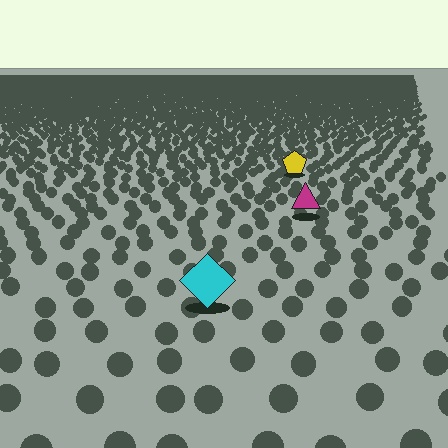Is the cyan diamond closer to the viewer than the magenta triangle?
Yes. The cyan diamond is closer — you can tell from the texture gradient: the ground texture is coarser near it.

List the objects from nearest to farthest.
From nearest to farthest: the cyan diamond, the magenta triangle, the yellow pentagon.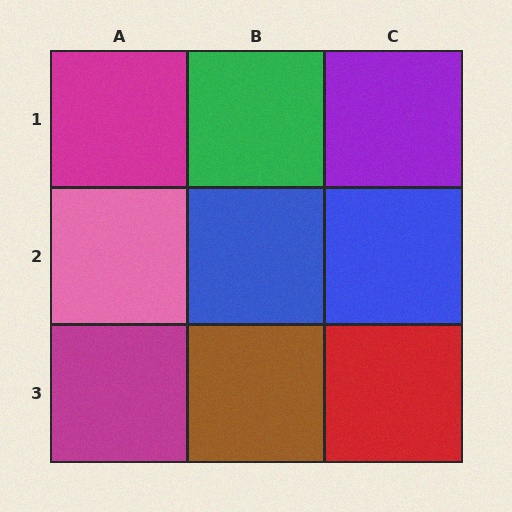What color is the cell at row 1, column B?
Green.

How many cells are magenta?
2 cells are magenta.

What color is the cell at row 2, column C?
Blue.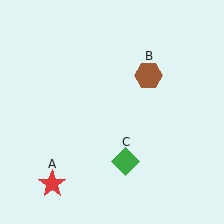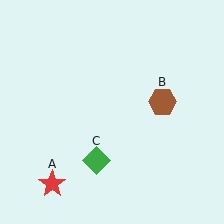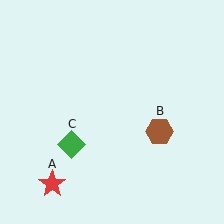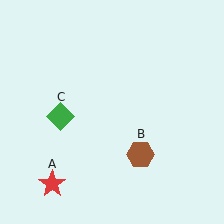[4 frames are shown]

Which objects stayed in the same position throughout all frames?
Red star (object A) remained stationary.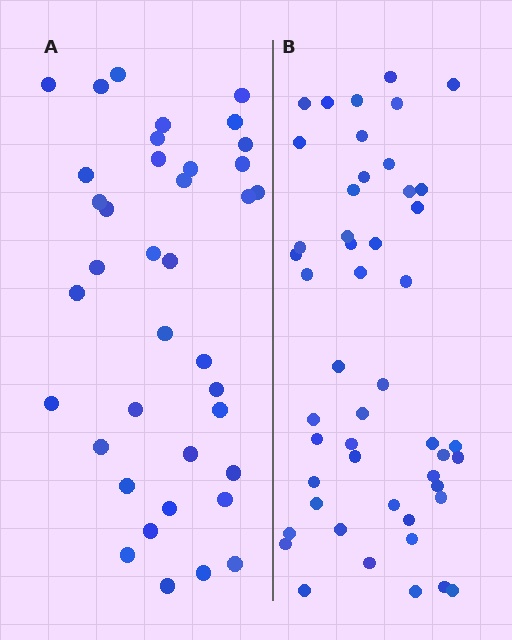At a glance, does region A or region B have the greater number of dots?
Region B (the right region) has more dots.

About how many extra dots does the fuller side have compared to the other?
Region B has roughly 12 or so more dots than region A.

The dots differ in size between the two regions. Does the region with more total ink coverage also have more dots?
No. Region A has more total ink coverage because its dots are larger, but region B actually contains more individual dots. Total area can be misleading — the number of items is what matters here.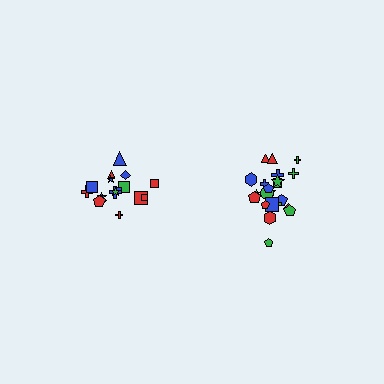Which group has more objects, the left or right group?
The right group.